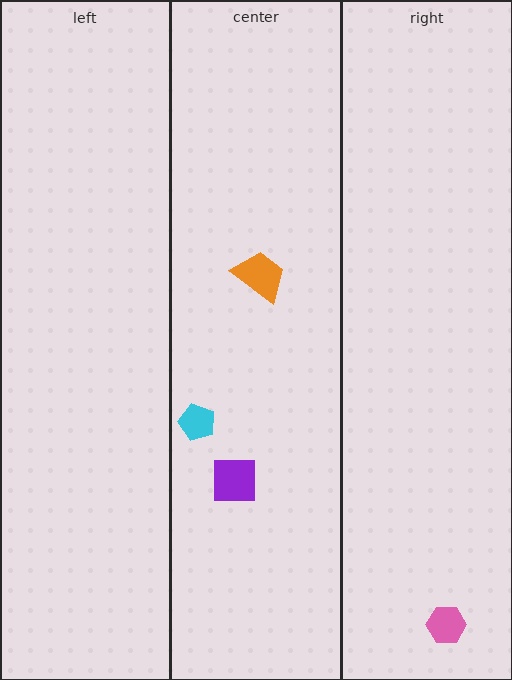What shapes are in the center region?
The cyan pentagon, the purple square, the orange trapezoid.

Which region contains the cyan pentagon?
The center region.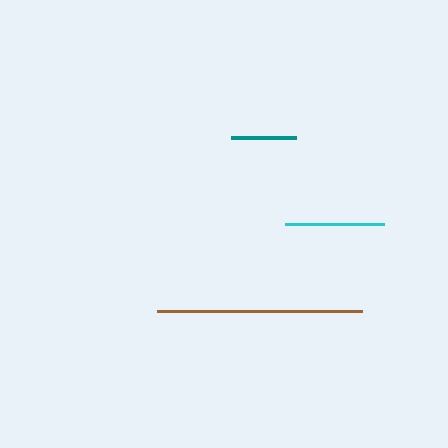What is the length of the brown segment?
The brown segment is approximately 204 pixels long.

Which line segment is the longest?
The brown line is the longest at approximately 204 pixels.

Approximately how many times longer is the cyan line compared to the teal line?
The cyan line is approximately 1.5 times the length of the teal line.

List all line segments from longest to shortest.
From longest to shortest: brown, cyan, teal.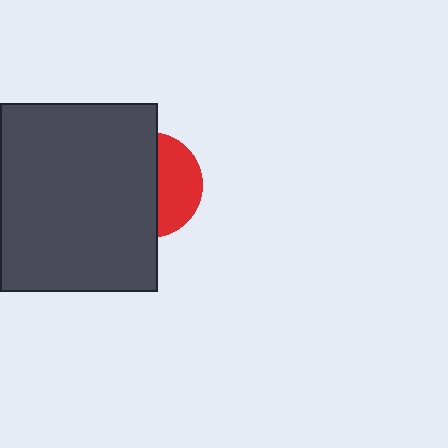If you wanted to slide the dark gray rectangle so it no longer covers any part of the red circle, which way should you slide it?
Slide it left — that is the most direct way to separate the two shapes.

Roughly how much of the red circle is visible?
A small part of it is visible (roughly 41%).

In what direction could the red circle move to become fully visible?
The red circle could move right. That would shift it out from behind the dark gray rectangle entirely.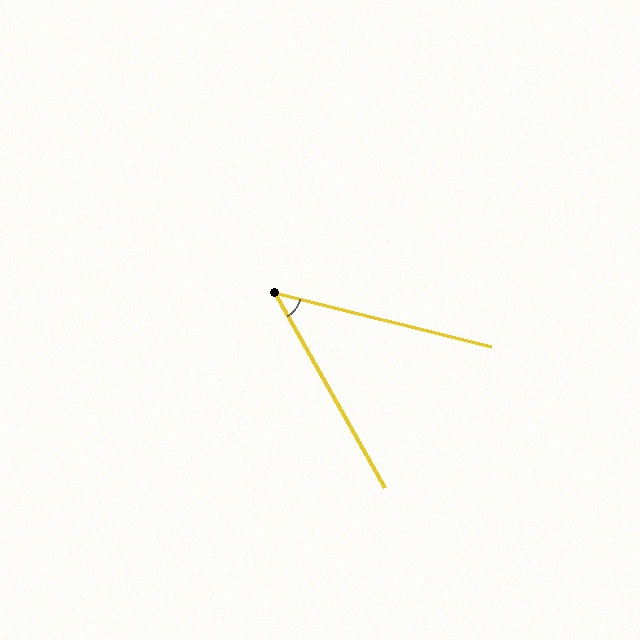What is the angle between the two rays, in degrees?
Approximately 47 degrees.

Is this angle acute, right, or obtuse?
It is acute.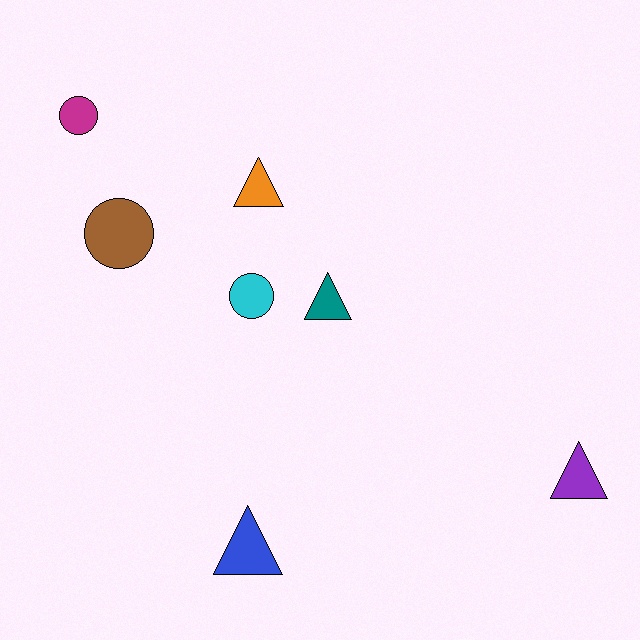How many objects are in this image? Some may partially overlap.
There are 7 objects.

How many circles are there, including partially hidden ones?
There are 3 circles.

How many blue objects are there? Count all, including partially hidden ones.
There is 1 blue object.